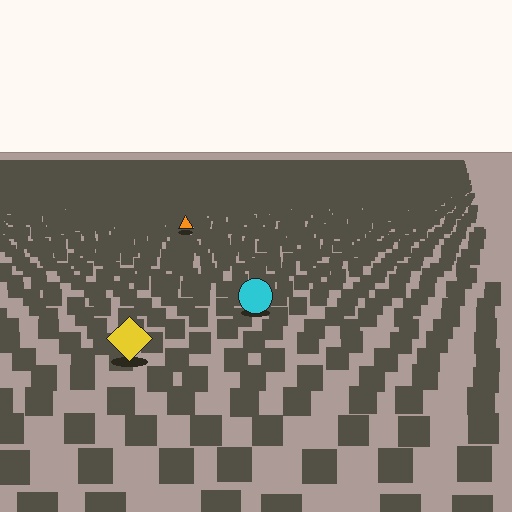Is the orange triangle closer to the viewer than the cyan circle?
No. The cyan circle is closer — you can tell from the texture gradient: the ground texture is coarser near it.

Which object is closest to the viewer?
The yellow diamond is closest. The texture marks near it are larger and more spread out.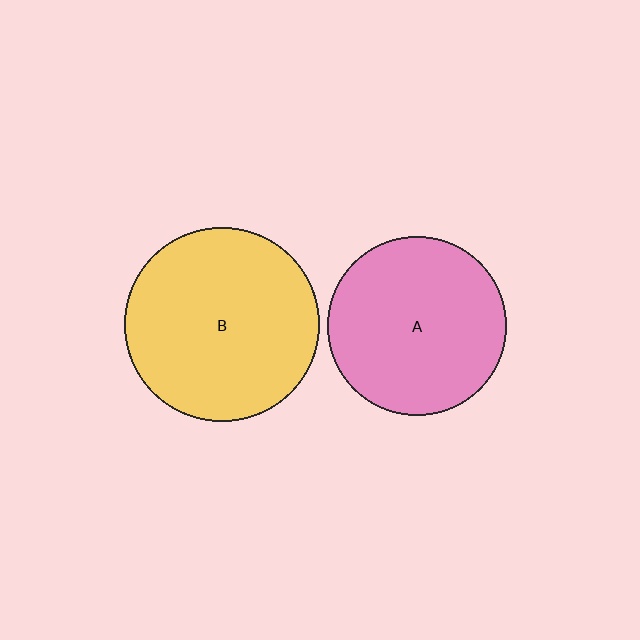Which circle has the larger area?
Circle B (yellow).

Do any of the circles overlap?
No, none of the circles overlap.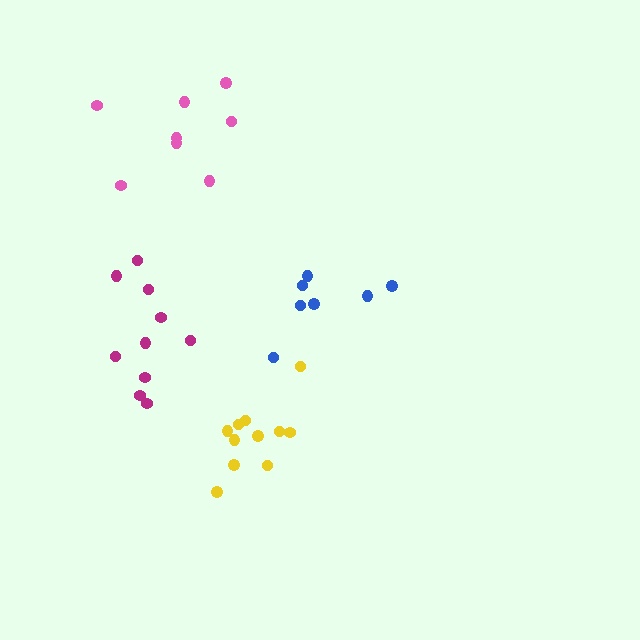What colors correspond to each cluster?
The clusters are colored: blue, magenta, pink, yellow.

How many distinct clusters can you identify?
There are 4 distinct clusters.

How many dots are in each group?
Group 1: 7 dots, Group 2: 10 dots, Group 3: 8 dots, Group 4: 11 dots (36 total).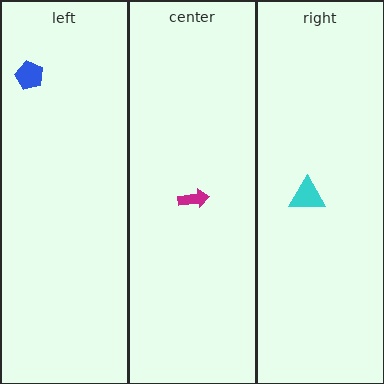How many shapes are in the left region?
1.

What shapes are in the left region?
The blue pentagon.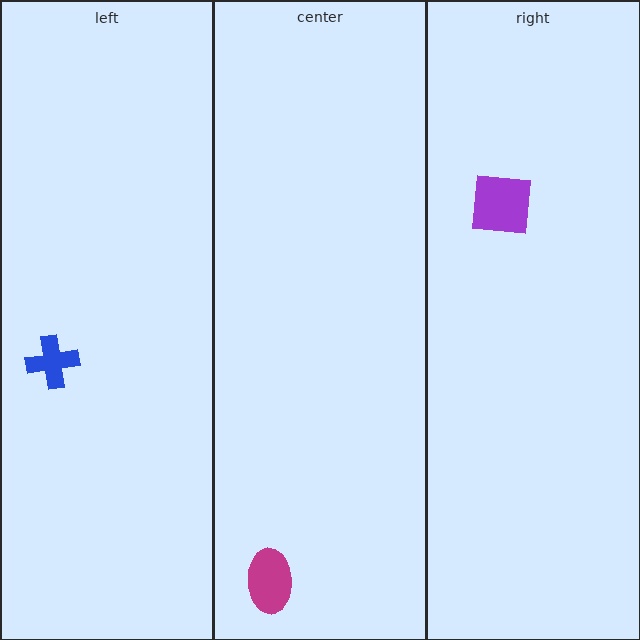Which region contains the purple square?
The right region.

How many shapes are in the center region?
1.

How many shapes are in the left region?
1.